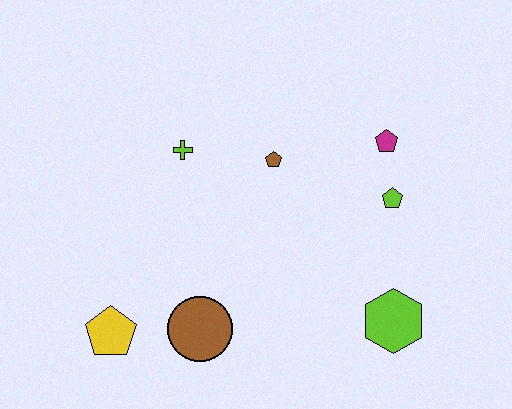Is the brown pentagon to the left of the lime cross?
No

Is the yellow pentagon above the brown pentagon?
No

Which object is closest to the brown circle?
The yellow pentagon is closest to the brown circle.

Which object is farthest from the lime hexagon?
The yellow pentagon is farthest from the lime hexagon.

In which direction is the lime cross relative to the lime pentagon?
The lime cross is to the left of the lime pentagon.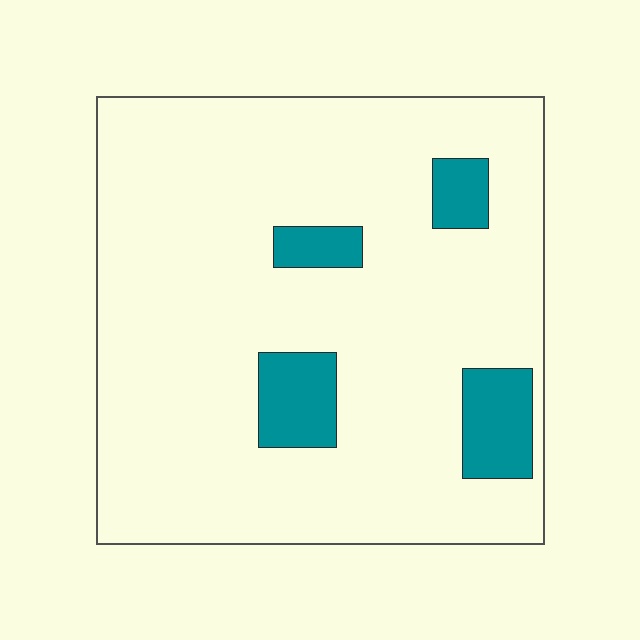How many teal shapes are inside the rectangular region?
4.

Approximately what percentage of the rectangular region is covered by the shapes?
Approximately 10%.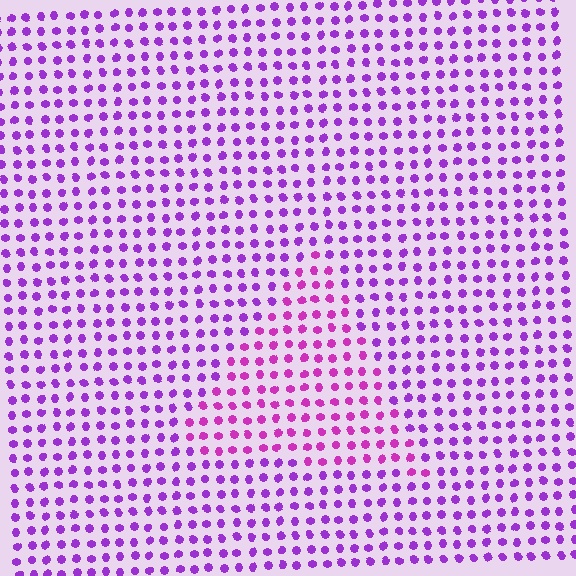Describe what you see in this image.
The image is filled with small purple elements in a uniform arrangement. A triangle-shaped region is visible where the elements are tinted to a slightly different hue, forming a subtle color boundary.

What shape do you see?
I see a triangle.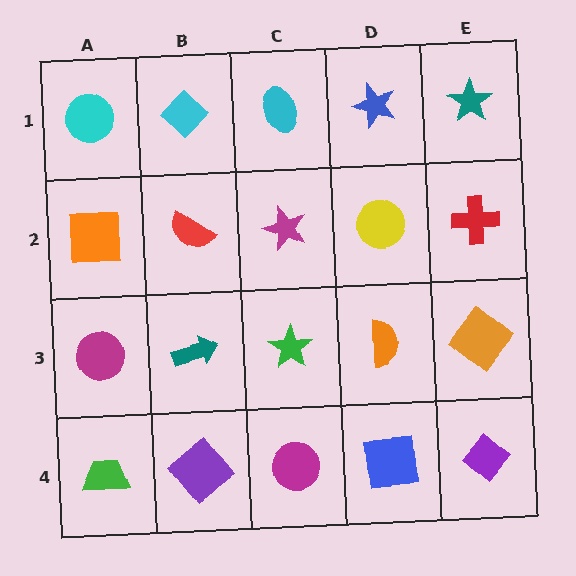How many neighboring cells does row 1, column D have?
3.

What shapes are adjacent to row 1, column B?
A red semicircle (row 2, column B), a cyan circle (row 1, column A), a cyan ellipse (row 1, column C).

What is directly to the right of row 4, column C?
A blue square.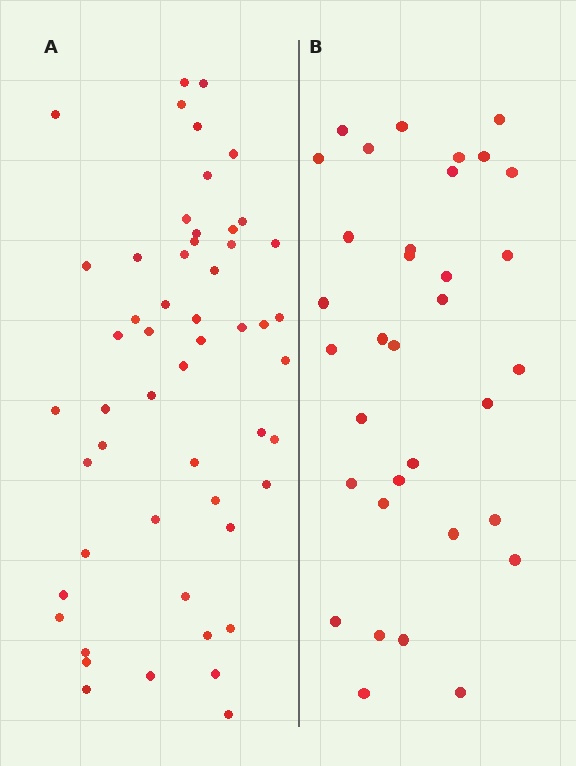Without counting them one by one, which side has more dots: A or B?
Region A (the left region) has more dots.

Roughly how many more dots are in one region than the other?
Region A has approximately 20 more dots than region B.